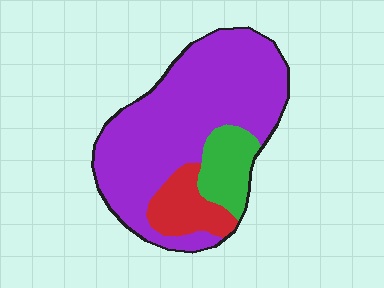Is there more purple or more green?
Purple.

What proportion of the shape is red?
Red takes up about one eighth (1/8) of the shape.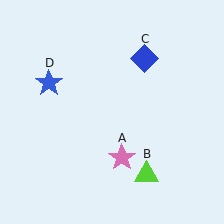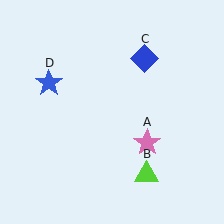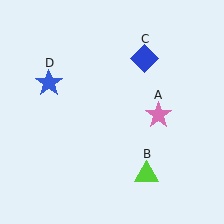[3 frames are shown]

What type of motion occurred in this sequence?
The pink star (object A) rotated counterclockwise around the center of the scene.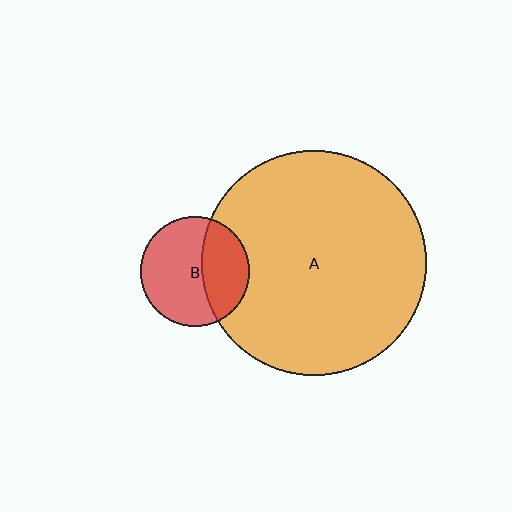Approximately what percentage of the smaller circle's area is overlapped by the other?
Approximately 40%.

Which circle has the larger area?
Circle A (orange).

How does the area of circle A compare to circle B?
Approximately 4.2 times.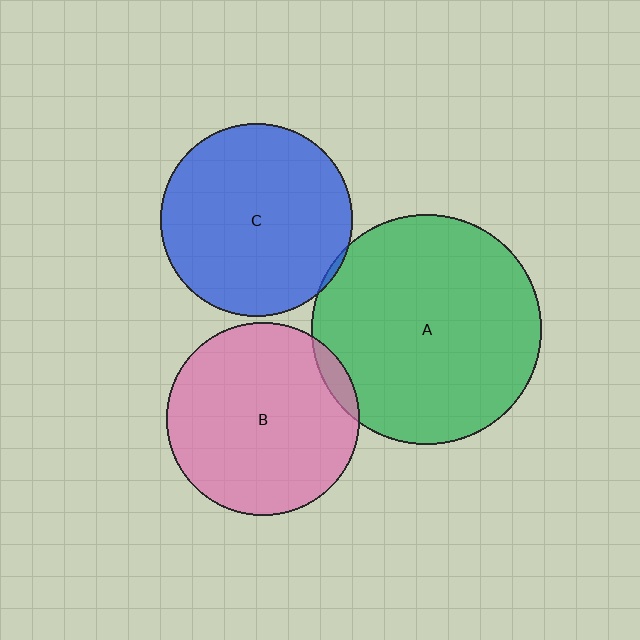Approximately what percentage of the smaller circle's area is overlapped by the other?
Approximately 5%.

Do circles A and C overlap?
Yes.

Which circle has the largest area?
Circle A (green).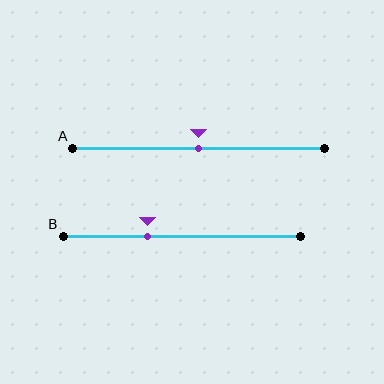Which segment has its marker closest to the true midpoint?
Segment A has its marker closest to the true midpoint.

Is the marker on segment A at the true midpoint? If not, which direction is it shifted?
Yes, the marker on segment A is at the true midpoint.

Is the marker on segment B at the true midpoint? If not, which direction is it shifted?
No, the marker on segment B is shifted to the left by about 15% of the segment length.